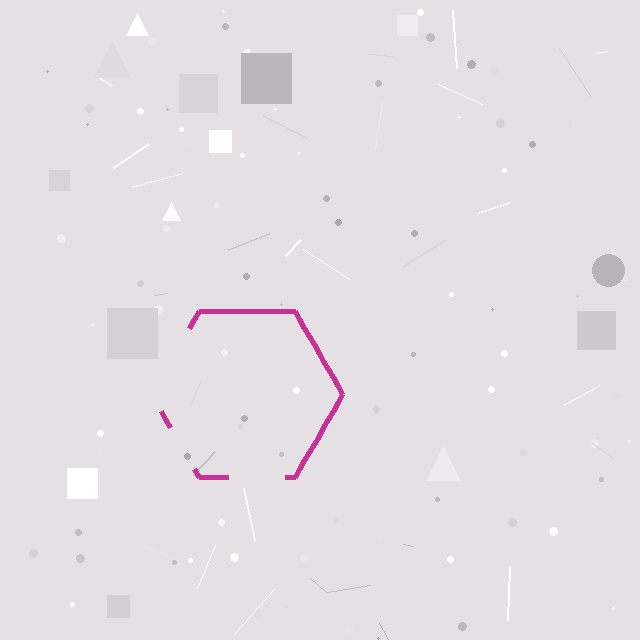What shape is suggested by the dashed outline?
The dashed outline suggests a hexagon.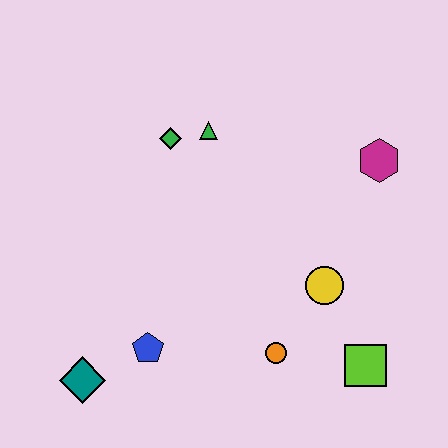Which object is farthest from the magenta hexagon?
The teal diamond is farthest from the magenta hexagon.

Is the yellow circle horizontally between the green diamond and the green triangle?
No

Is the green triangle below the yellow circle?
No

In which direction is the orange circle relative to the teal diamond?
The orange circle is to the right of the teal diamond.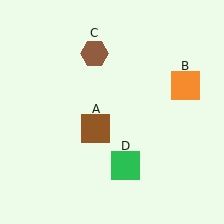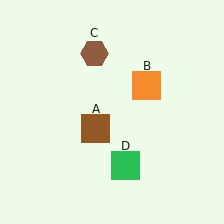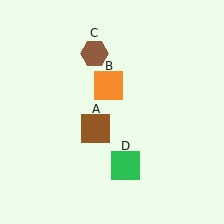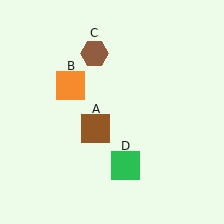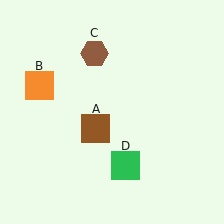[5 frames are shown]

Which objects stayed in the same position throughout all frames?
Brown square (object A) and brown hexagon (object C) and green square (object D) remained stationary.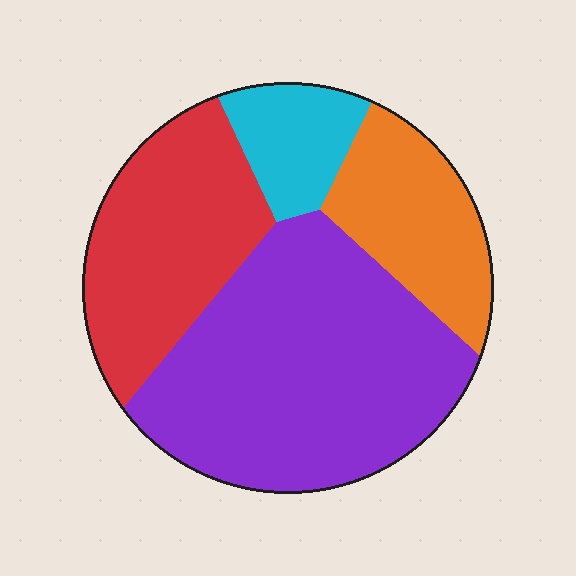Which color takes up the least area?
Cyan, at roughly 10%.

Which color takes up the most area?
Purple, at roughly 45%.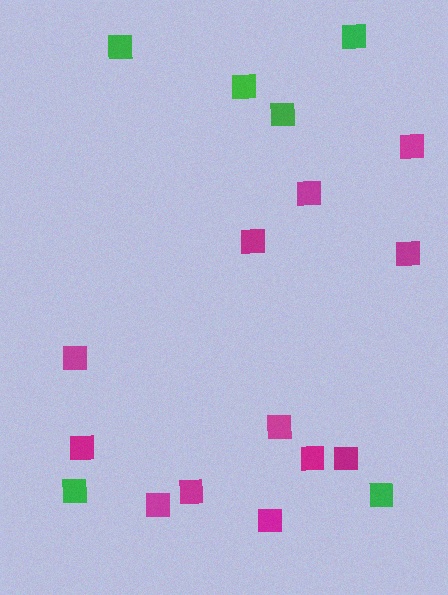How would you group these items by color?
There are 2 groups: one group of green squares (6) and one group of magenta squares (12).